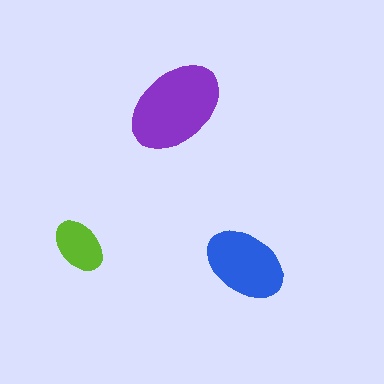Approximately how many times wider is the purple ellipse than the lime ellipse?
About 2 times wider.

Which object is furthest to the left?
The lime ellipse is leftmost.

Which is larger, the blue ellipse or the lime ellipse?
The blue one.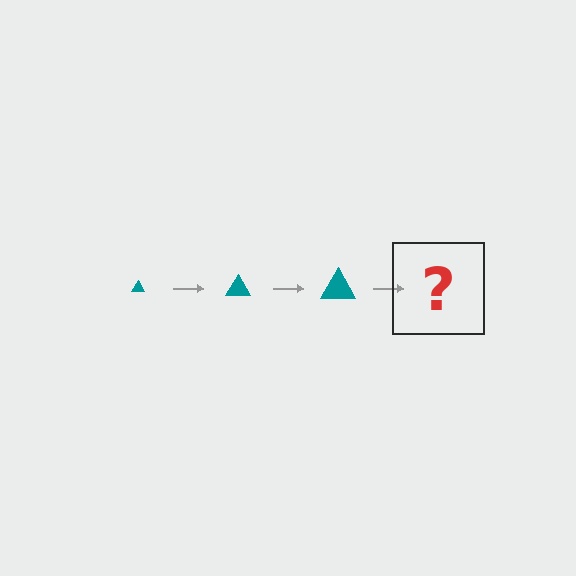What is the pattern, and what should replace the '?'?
The pattern is that the triangle gets progressively larger each step. The '?' should be a teal triangle, larger than the previous one.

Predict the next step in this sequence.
The next step is a teal triangle, larger than the previous one.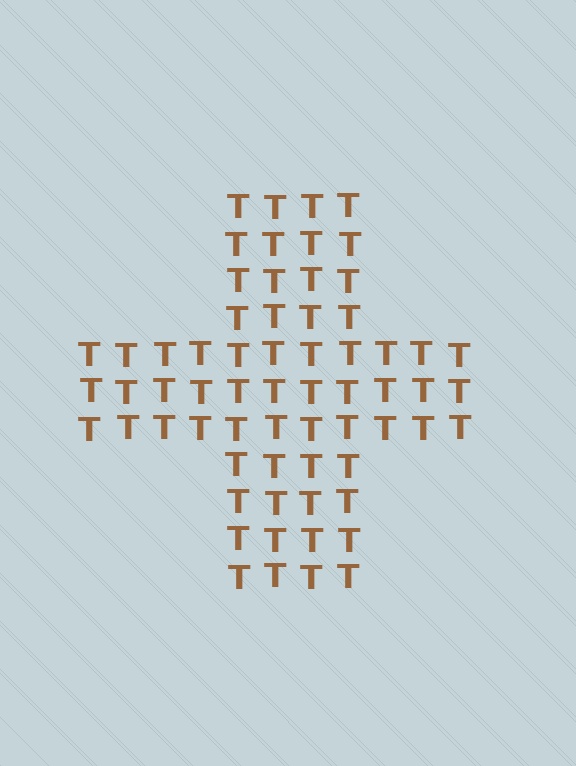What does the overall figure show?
The overall figure shows a cross.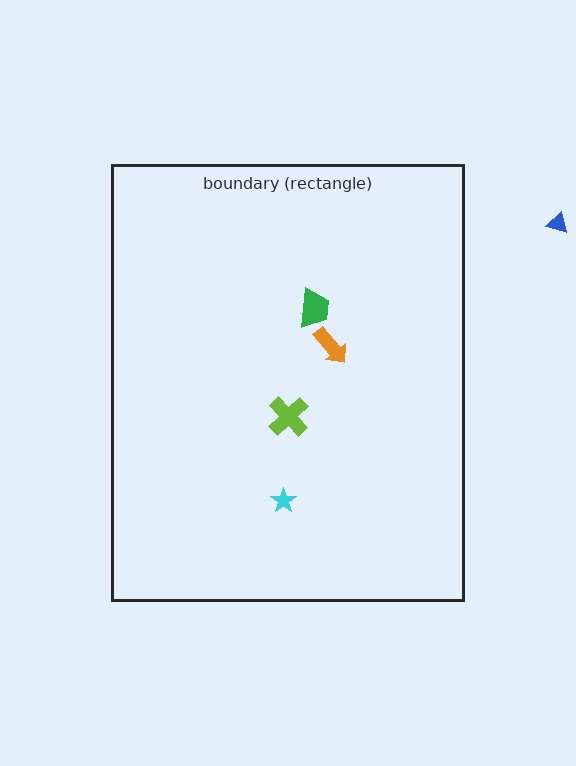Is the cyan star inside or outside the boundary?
Inside.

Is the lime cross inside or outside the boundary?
Inside.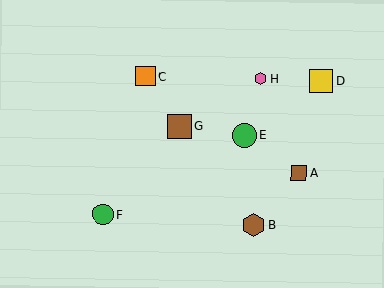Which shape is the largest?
The green circle (labeled E) is the largest.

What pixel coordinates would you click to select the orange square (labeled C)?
Click at (146, 76) to select the orange square C.